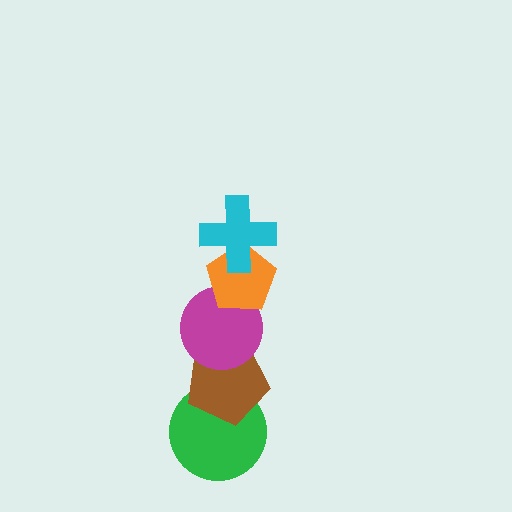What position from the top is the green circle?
The green circle is 5th from the top.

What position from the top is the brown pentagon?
The brown pentagon is 4th from the top.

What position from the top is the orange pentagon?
The orange pentagon is 2nd from the top.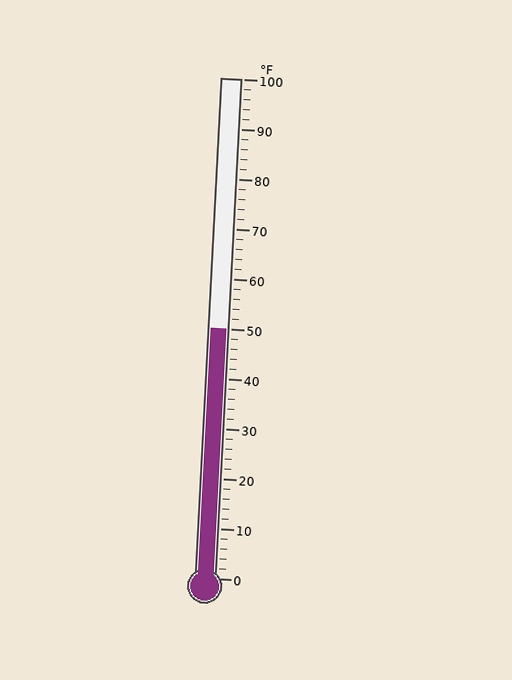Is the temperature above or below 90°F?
The temperature is below 90°F.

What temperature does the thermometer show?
The thermometer shows approximately 50°F.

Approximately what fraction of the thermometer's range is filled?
The thermometer is filled to approximately 50% of its range.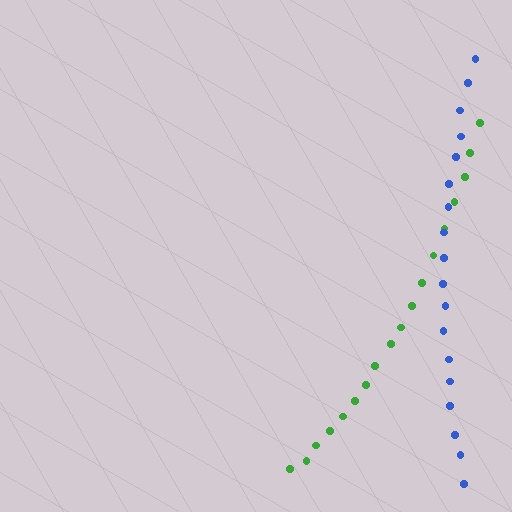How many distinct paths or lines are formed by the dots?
There are 2 distinct paths.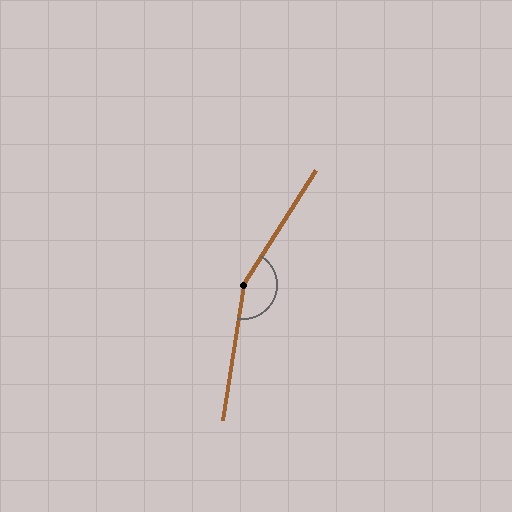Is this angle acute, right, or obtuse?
It is obtuse.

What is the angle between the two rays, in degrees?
Approximately 156 degrees.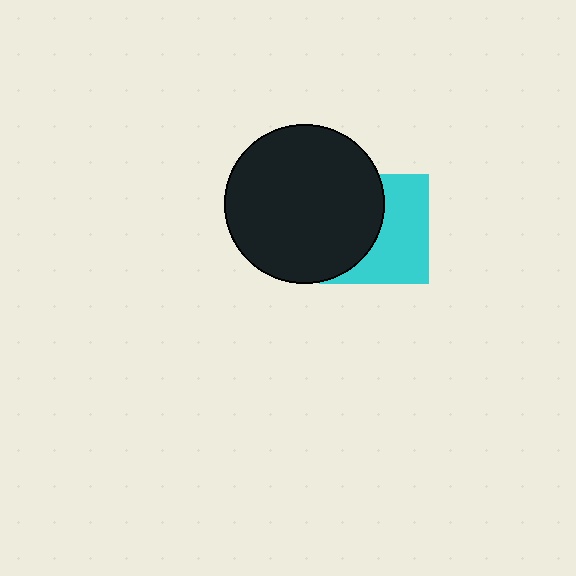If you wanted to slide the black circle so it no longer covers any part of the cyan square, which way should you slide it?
Slide it left — that is the most direct way to separate the two shapes.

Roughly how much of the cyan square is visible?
About half of it is visible (roughly 52%).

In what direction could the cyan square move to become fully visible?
The cyan square could move right. That would shift it out from behind the black circle entirely.